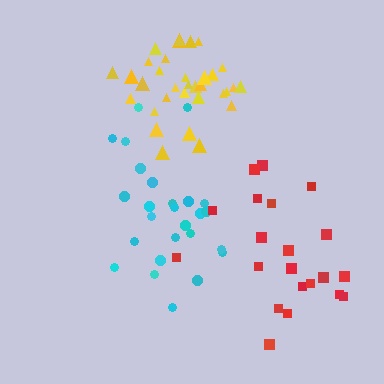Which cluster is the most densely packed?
Yellow.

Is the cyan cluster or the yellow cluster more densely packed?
Yellow.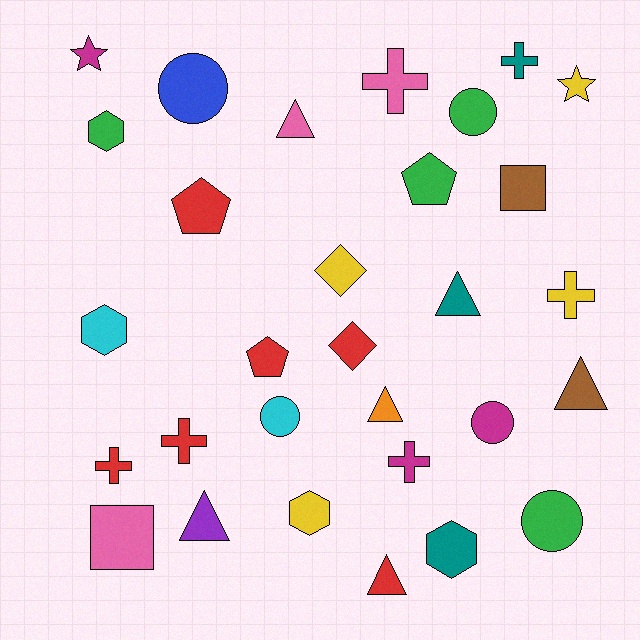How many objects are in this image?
There are 30 objects.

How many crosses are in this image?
There are 6 crosses.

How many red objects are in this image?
There are 6 red objects.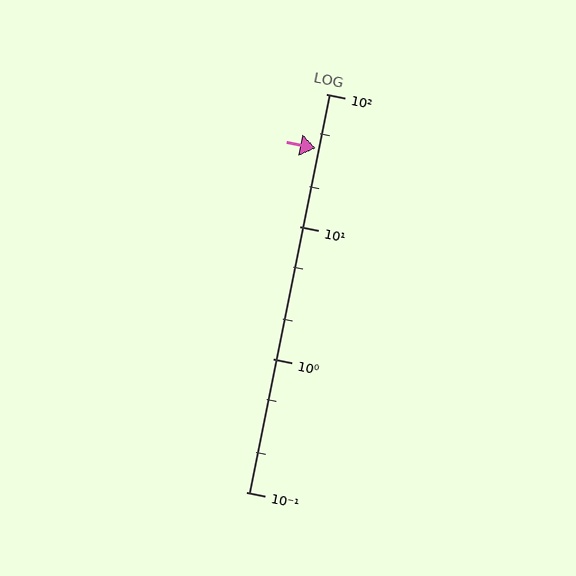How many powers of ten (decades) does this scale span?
The scale spans 3 decades, from 0.1 to 100.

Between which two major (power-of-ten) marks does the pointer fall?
The pointer is between 10 and 100.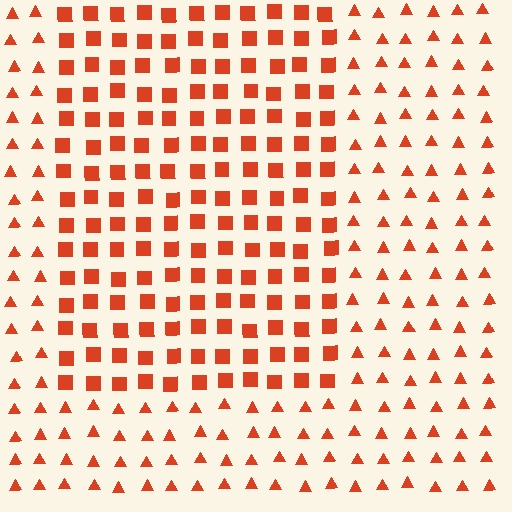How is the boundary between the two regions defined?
The boundary is defined by a change in element shape: squares inside vs. triangles outside. All elements share the same color and spacing.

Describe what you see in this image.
The image is filled with small red elements arranged in a uniform grid. A rectangle-shaped region contains squares, while the surrounding area contains triangles. The boundary is defined purely by the change in element shape.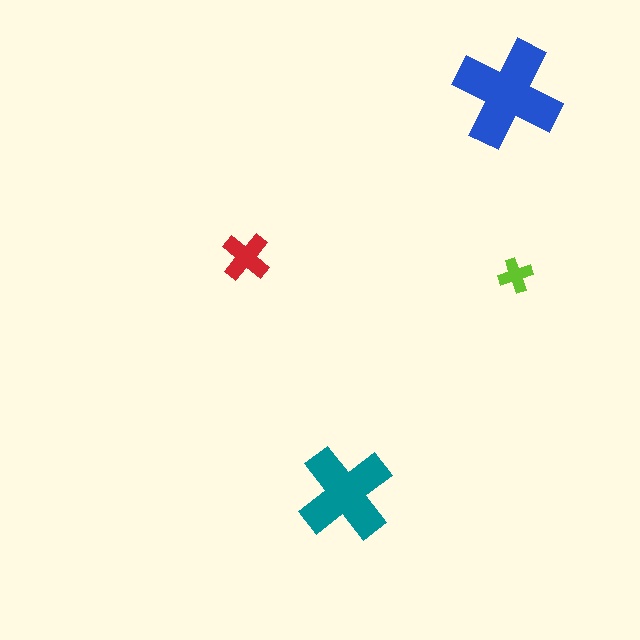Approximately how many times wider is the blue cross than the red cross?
About 2 times wider.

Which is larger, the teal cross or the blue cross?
The blue one.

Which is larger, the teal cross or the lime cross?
The teal one.